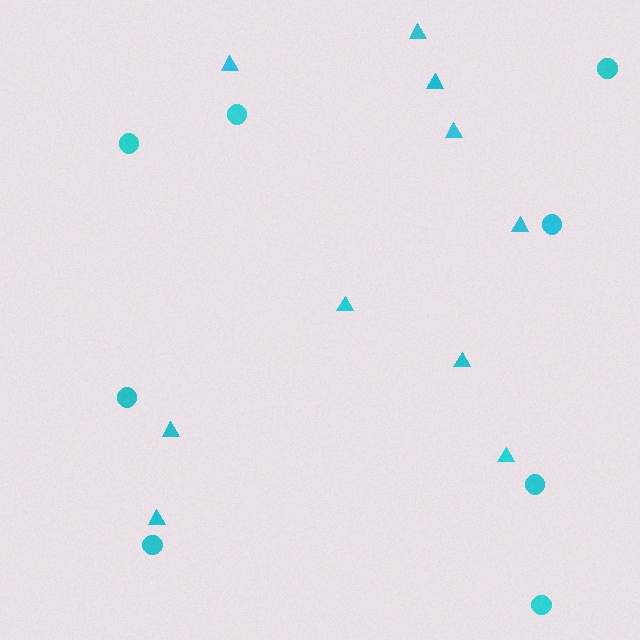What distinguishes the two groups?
There are 2 groups: one group of triangles (10) and one group of circles (8).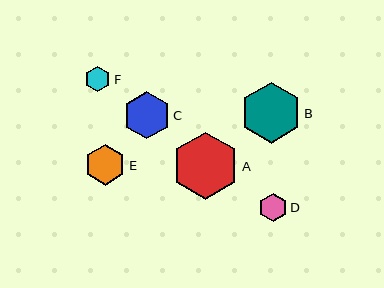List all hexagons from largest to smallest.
From largest to smallest: A, B, C, E, D, F.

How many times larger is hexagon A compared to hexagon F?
Hexagon A is approximately 2.6 times the size of hexagon F.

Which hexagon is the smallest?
Hexagon F is the smallest with a size of approximately 26 pixels.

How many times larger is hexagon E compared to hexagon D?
Hexagon E is approximately 1.5 times the size of hexagon D.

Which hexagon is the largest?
Hexagon A is the largest with a size of approximately 67 pixels.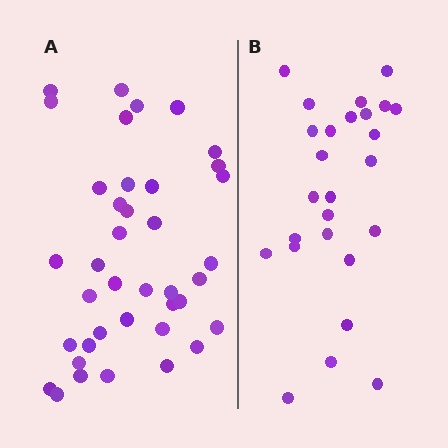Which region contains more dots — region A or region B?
Region A (the left region) has more dots.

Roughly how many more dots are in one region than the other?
Region A has approximately 15 more dots than region B.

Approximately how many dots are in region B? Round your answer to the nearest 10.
About 30 dots. (The exact count is 26, which rounds to 30.)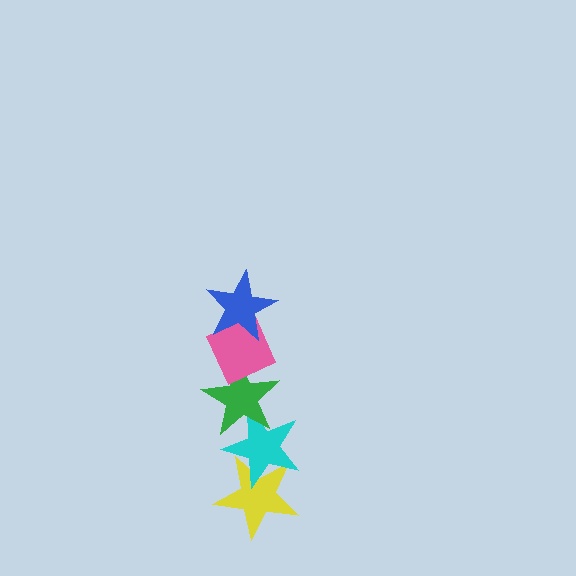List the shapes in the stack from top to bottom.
From top to bottom: the blue star, the pink diamond, the green star, the cyan star, the yellow star.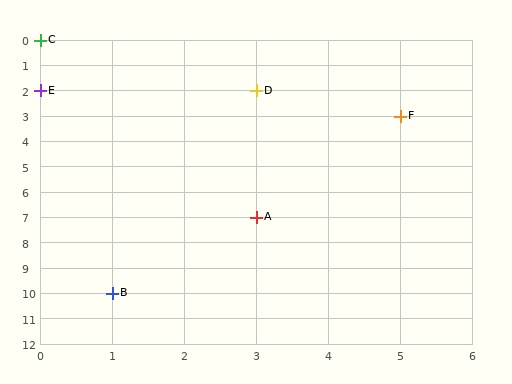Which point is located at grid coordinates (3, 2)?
Point D is at (3, 2).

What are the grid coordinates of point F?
Point F is at grid coordinates (5, 3).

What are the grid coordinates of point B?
Point B is at grid coordinates (1, 10).